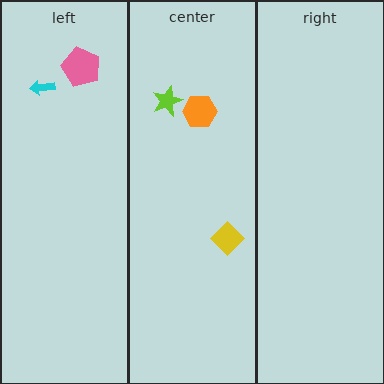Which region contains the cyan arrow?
The left region.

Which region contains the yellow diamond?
The center region.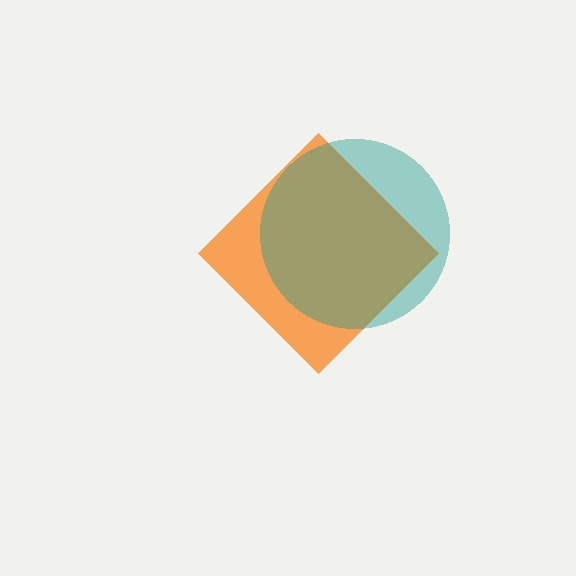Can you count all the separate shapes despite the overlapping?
Yes, there are 2 separate shapes.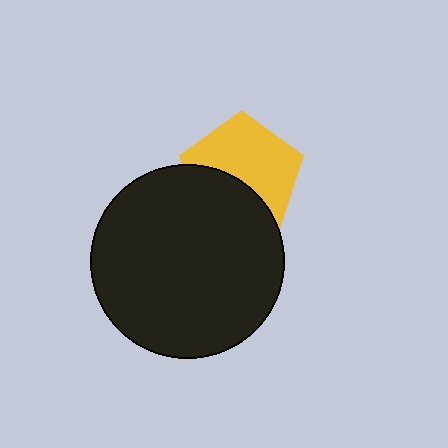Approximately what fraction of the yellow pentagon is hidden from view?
Roughly 40% of the yellow pentagon is hidden behind the black circle.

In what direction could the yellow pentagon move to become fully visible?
The yellow pentagon could move up. That would shift it out from behind the black circle entirely.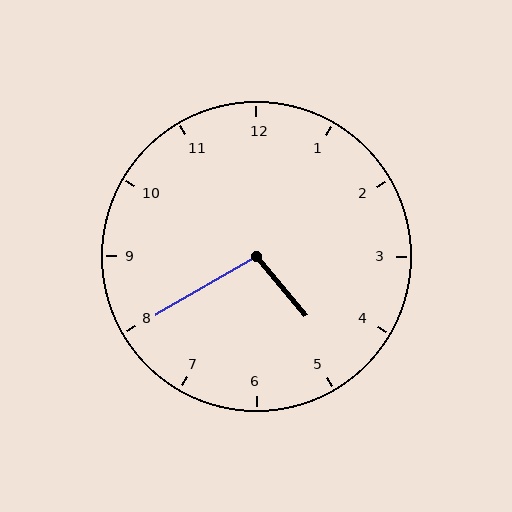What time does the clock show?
4:40.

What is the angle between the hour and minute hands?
Approximately 100 degrees.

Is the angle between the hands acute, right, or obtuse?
It is obtuse.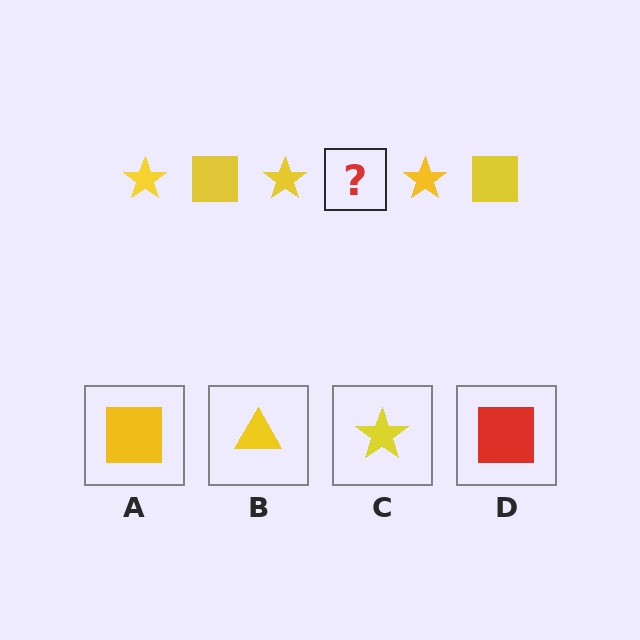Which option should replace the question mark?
Option A.